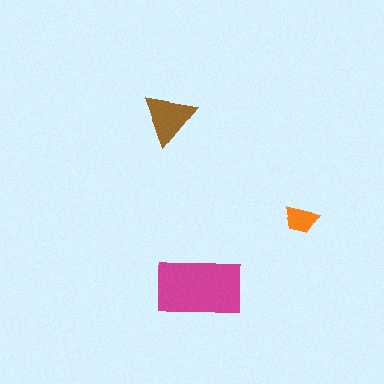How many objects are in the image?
There are 3 objects in the image.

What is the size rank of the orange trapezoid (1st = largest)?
3rd.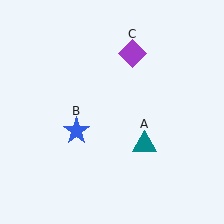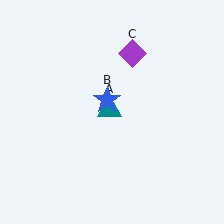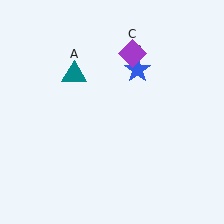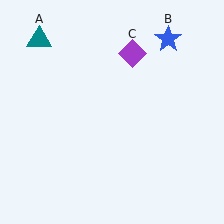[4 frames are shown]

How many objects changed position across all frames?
2 objects changed position: teal triangle (object A), blue star (object B).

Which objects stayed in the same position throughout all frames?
Purple diamond (object C) remained stationary.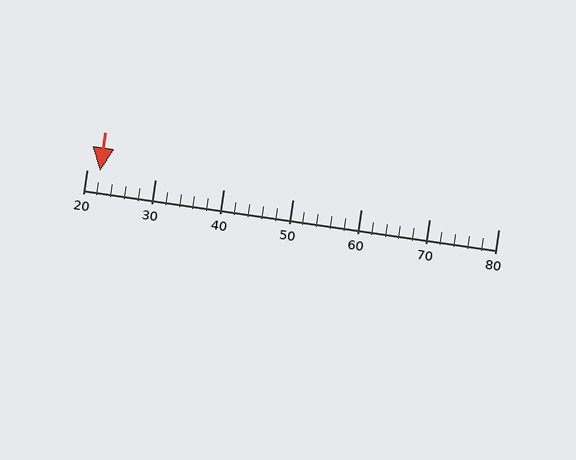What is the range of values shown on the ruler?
The ruler shows values from 20 to 80.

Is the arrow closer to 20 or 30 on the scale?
The arrow is closer to 20.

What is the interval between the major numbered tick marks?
The major tick marks are spaced 10 units apart.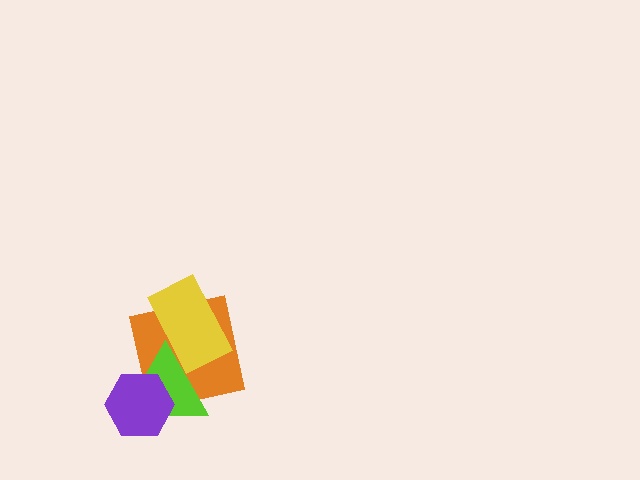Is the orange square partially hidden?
Yes, it is partially covered by another shape.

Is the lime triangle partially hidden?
Yes, it is partially covered by another shape.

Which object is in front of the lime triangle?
The purple hexagon is in front of the lime triangle.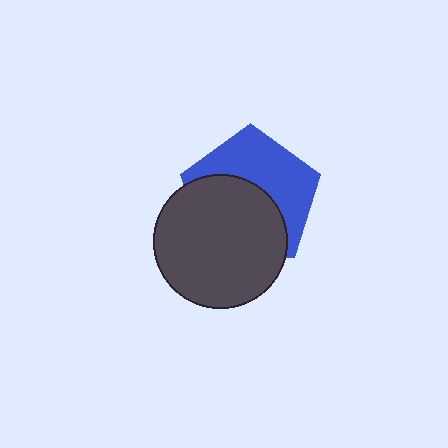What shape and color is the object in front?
The object in front is a dark gray circle.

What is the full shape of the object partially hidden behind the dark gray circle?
The partially hidden object is a blue pentagon.